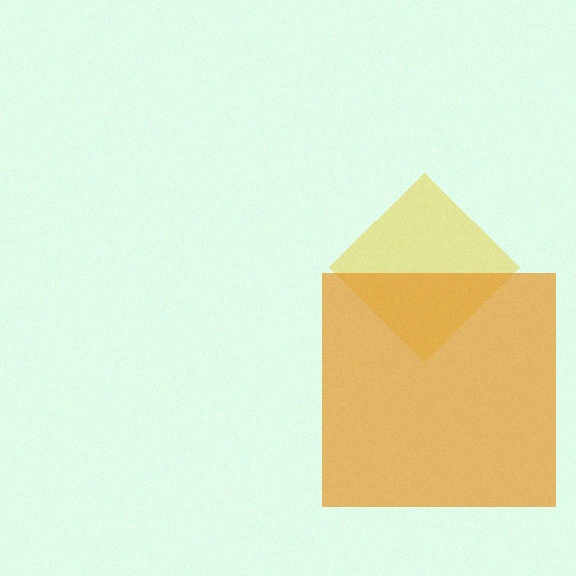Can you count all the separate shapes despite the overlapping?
Yes, there are 2 separate shapes.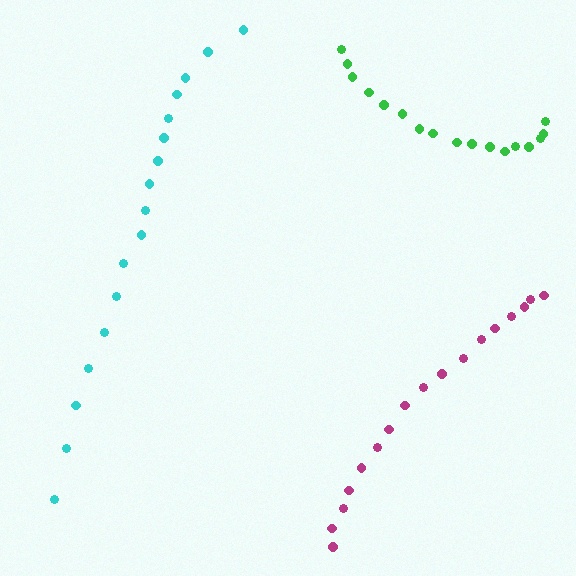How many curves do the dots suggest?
There are 3 distinct paths.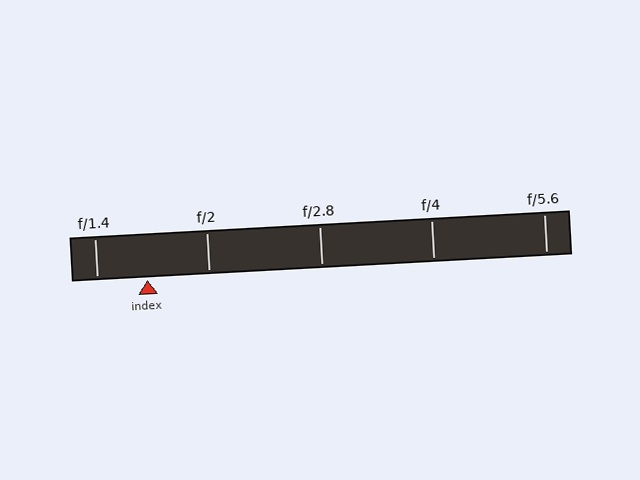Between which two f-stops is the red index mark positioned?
The index mark is between f/1.4 and f/2.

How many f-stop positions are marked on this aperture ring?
There are 5 f-stop positions marked.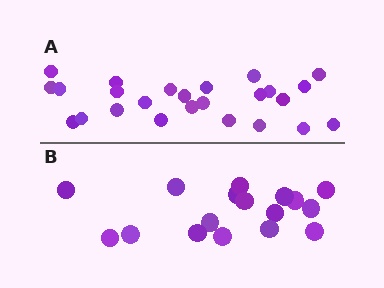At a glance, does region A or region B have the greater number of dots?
Region A (the top region) has more dots.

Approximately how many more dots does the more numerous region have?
Region A has roughly 8 or so more dots than region B.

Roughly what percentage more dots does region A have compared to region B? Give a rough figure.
About 45% more.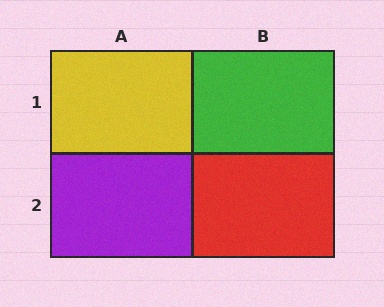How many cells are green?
1 cell is green.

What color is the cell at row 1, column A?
Yellow.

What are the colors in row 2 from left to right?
Purple, red.